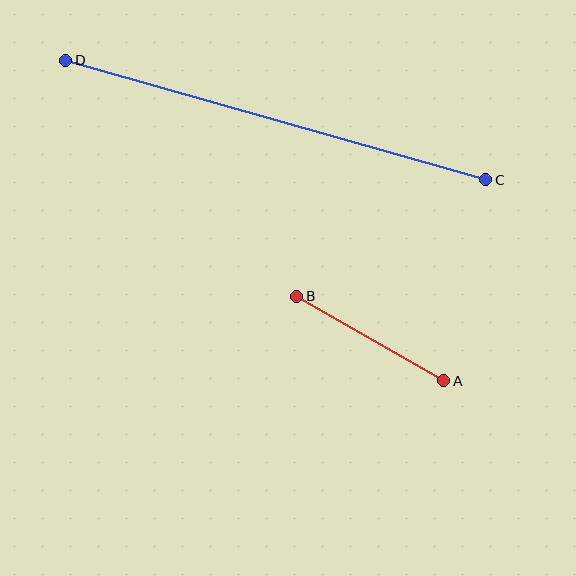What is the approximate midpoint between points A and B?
The midpoint is at approximately (370, 339) pixels.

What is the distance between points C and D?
The distance is approximately 437 pixels.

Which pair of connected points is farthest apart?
Points C and D are farthest apart.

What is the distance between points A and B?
The distance is approximately 170 pixels.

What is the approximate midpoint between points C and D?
The midpoint is at approximately (276, 120) pixels.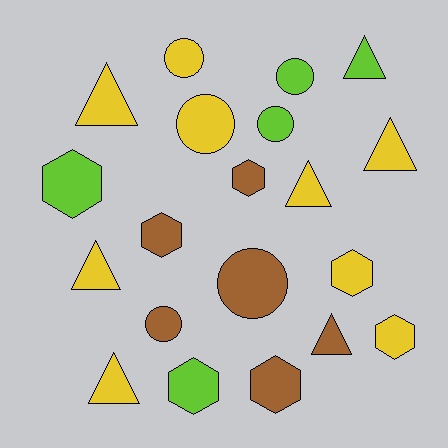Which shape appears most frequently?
Hexagon, with 7 objects.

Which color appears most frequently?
Yellow, with 9 objects.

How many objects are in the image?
There are 20 objects.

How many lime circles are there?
There are 2 lime circles.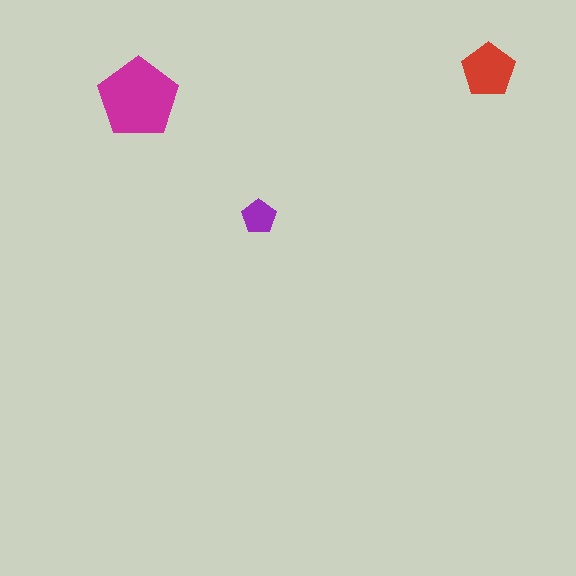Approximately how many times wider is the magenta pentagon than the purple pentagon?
About 2.5 times wider.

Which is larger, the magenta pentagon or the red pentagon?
The magenta one.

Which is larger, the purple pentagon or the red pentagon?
The red one.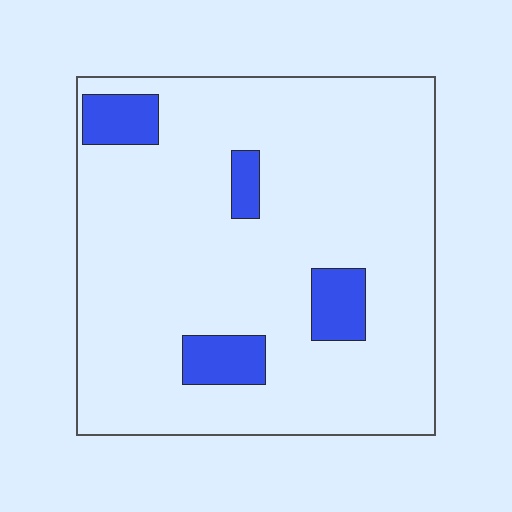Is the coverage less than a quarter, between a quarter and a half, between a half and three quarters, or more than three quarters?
Less than a quarter.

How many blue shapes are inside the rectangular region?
4.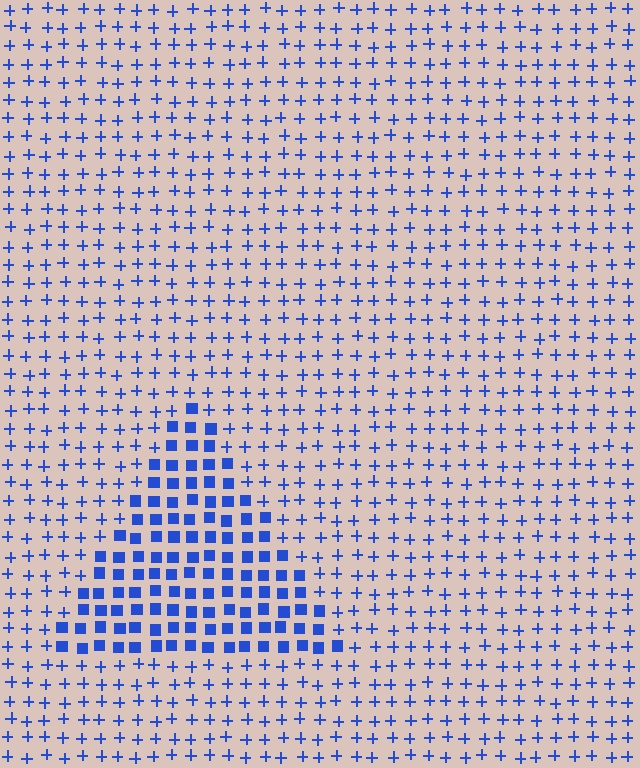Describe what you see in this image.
The image is filled with small blue elements arranged in a uniform grid. A triangle-shaped region contains squares, while the surrounding area contains plus signs. The boundary is defined purely by the change in element shape.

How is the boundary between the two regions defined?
The boundary is defined by a change in element shape: squares inside vs. plus signs outside. All elements share the same color and spacing.